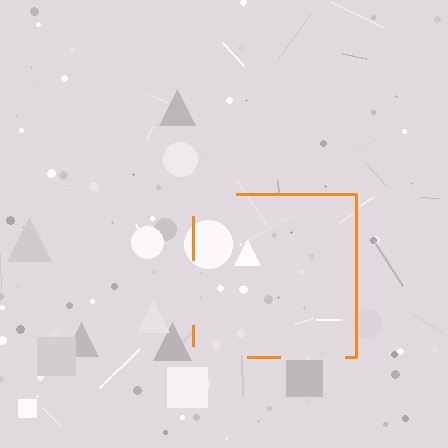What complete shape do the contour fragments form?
The contour fragments form a square.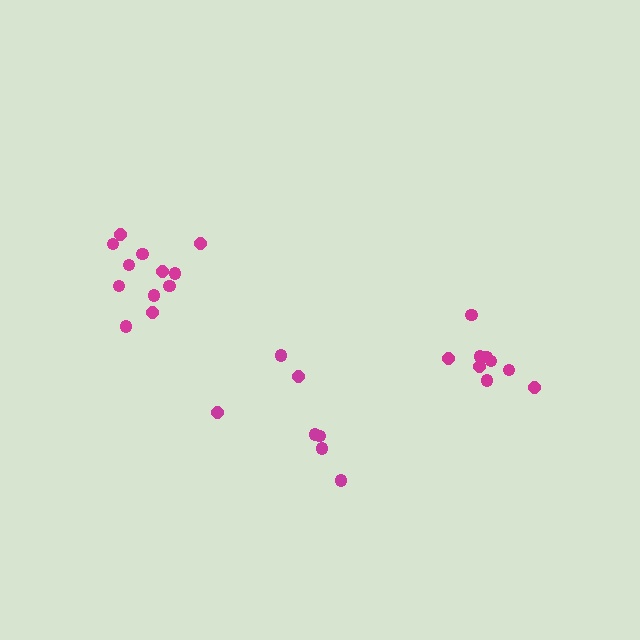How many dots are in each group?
Group 1: 7 dots, Group 2: 9 dots, Group 3: 12 dots (28 total).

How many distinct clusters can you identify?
There are 3 distinct clusters.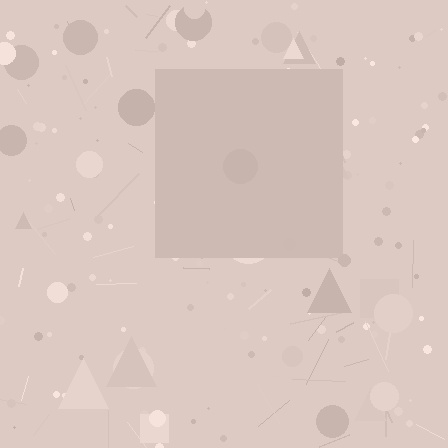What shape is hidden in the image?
A square is hidden in the image.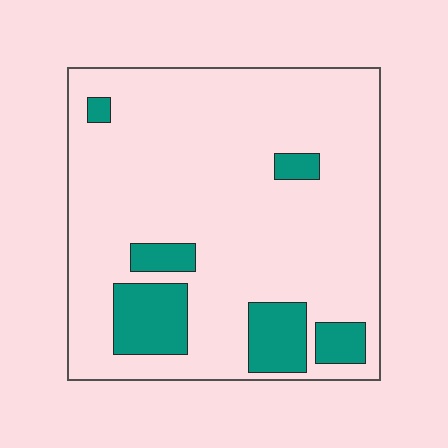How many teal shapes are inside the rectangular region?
6.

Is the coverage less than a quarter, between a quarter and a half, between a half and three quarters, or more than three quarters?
Less than a quarter.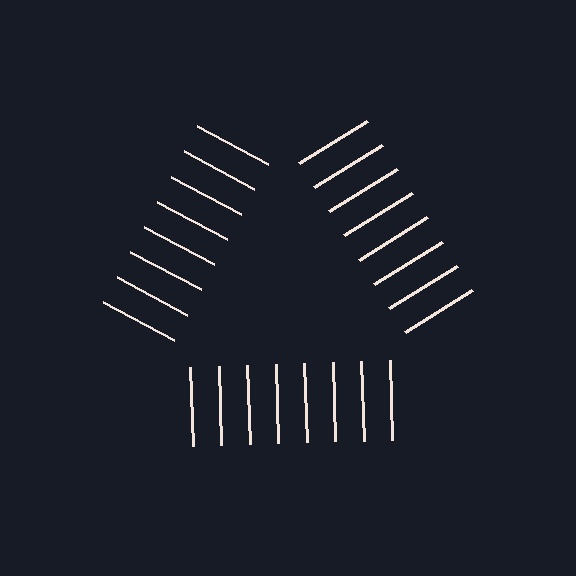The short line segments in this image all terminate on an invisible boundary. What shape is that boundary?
An illusory triangle — the line segments terminate on its edges but no continuous stroke is drawn.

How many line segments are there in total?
24 — 8 along each of the 3 edges.